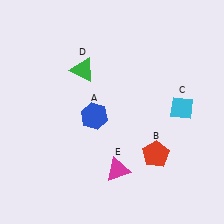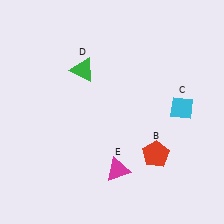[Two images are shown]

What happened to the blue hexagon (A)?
The blue hexagon (A) was removed in Image 2. It was in the bottom-left area of Image 1.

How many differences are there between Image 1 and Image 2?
There is 1 difference between the two images.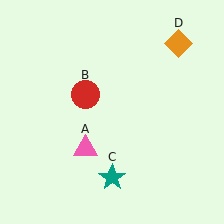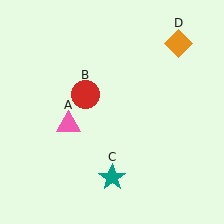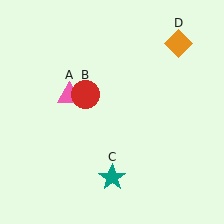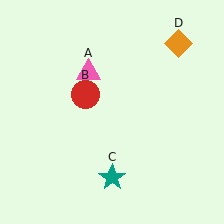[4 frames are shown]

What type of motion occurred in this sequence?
The pink triangle (object A) rotated clockwise around the center of the scene.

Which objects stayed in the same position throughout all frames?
Red circle (object B) and teal star (object C) and orange diamond (object D) remained stationary.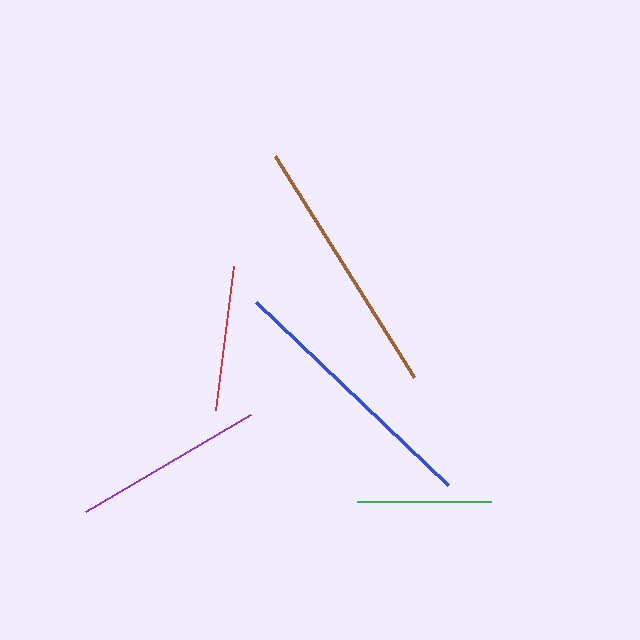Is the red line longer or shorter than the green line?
The red line is longer than the green line.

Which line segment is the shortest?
The green line is the shortest at approximately 134 pixels.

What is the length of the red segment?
The red segment is approximately 145 pixels long.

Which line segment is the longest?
The blue line is the longest at approximately 266 pixels.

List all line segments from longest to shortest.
From longest to shortest: blue, brown, purple, red, green.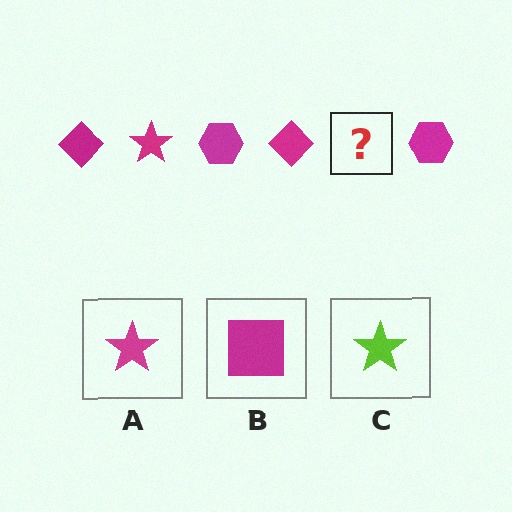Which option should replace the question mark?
Option A.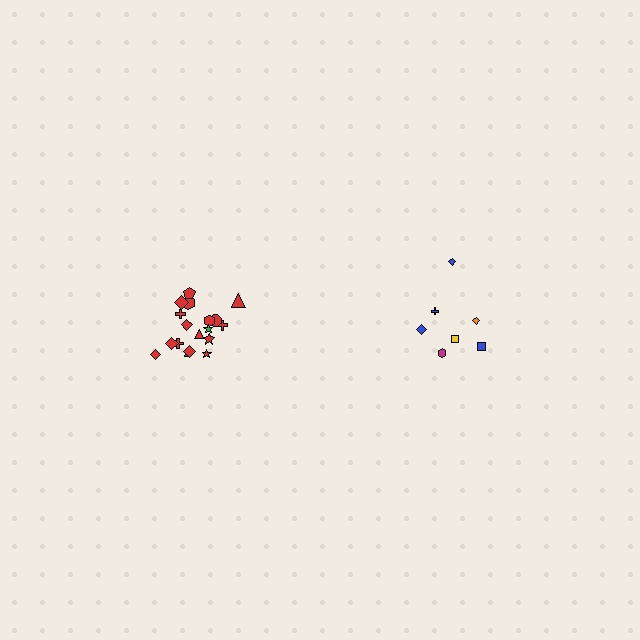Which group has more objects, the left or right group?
The left group.